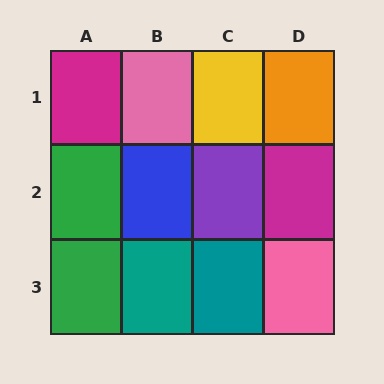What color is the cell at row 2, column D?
Magenta.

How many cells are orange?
1 cell is orange.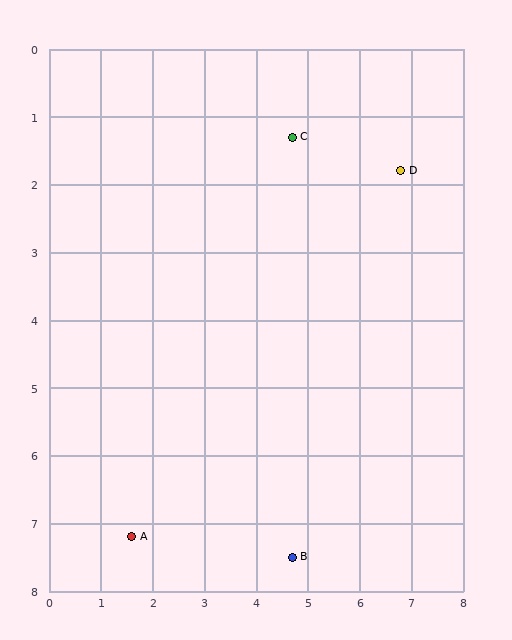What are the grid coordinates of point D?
Point D is at approximately (6.8, 1.8).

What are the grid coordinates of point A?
Point A is at approximately (1.6, 7.2).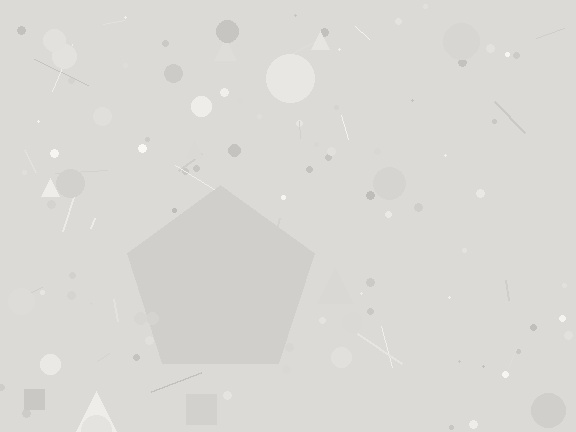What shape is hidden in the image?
A pentagon is hidden in the image.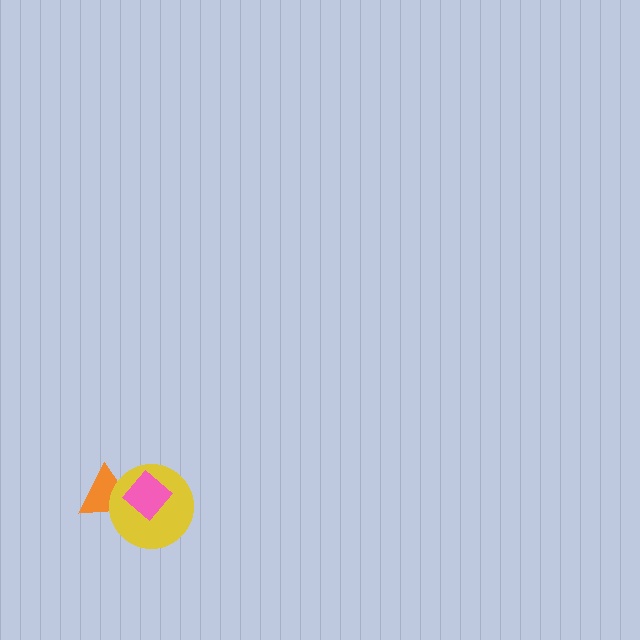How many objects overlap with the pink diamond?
2 objects overlap with the pink diamond.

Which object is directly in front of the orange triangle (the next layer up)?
The yellow circle is directly in front of the orange triangle.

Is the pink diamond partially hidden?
No, no other shape covers it.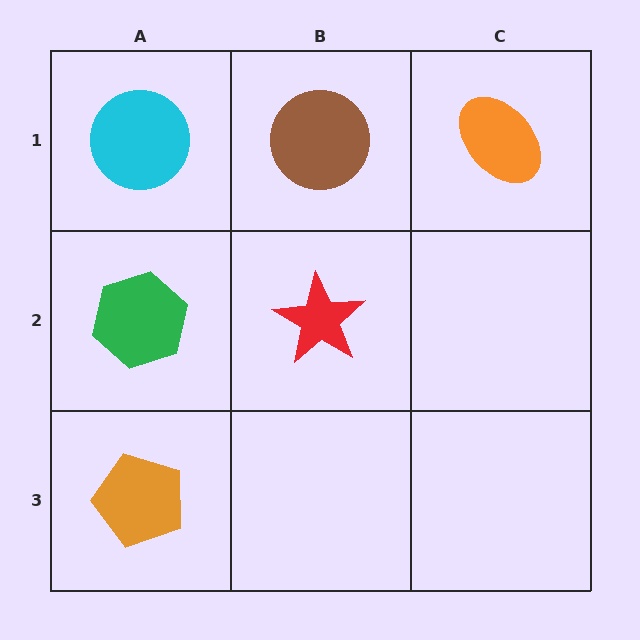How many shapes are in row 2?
2 shapes.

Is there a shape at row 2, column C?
No, that cell is empty.